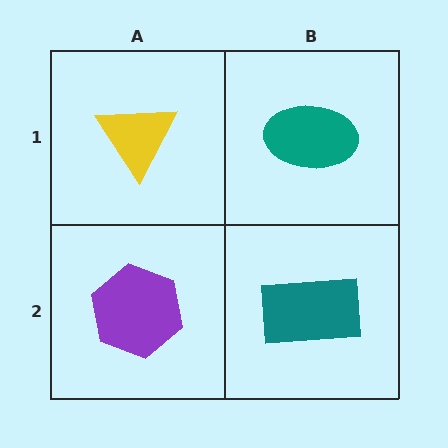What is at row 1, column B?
A teal ellipse.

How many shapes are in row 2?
2 shapes.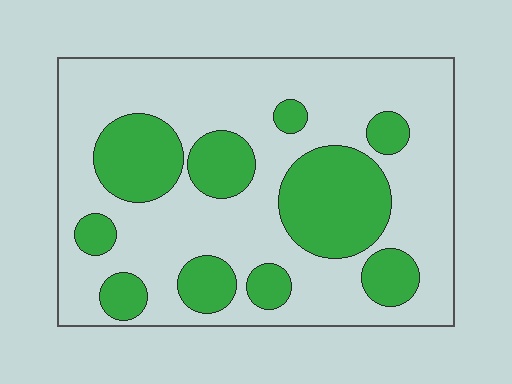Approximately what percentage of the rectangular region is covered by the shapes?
Approximately 30%.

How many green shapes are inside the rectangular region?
10.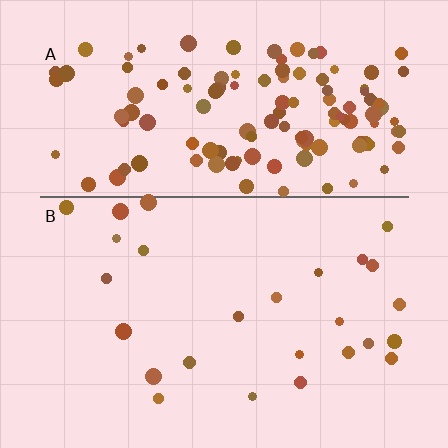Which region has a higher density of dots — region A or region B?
A (the top).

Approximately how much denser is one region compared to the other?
Approximately 5.1× — region A over region B.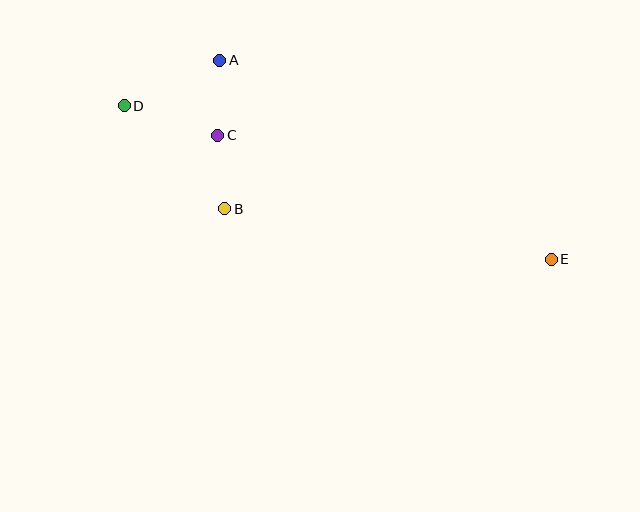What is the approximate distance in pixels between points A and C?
The distance between A and C is approximately 75 pixels.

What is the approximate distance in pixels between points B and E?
The distance between B and E is approximately 330 pixels.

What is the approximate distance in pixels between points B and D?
The distance between B and D is approximately 144 pixels.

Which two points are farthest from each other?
Points D and E are farthest from each other.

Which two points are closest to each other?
Points B and C are closest to each other.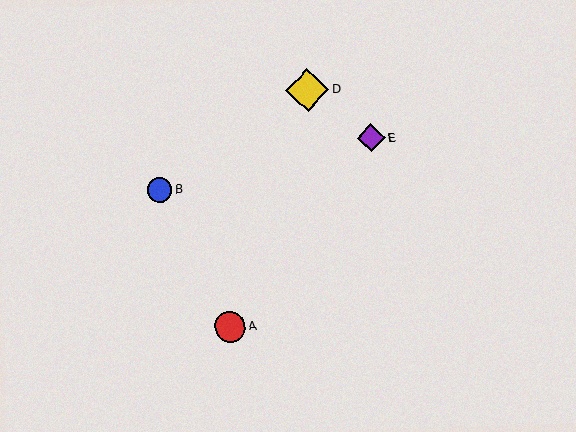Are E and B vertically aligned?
No, E is at x≈371 and B is at x≈159.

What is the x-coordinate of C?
Object C is at x≈371.